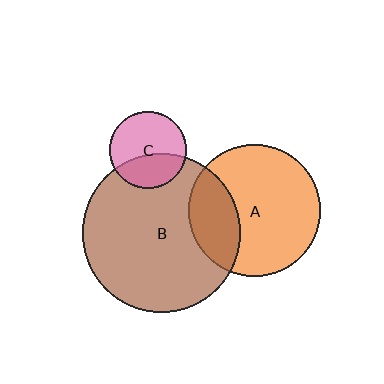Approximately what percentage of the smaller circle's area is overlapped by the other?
Approximately 35%.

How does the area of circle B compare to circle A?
Approximately 1.4 times.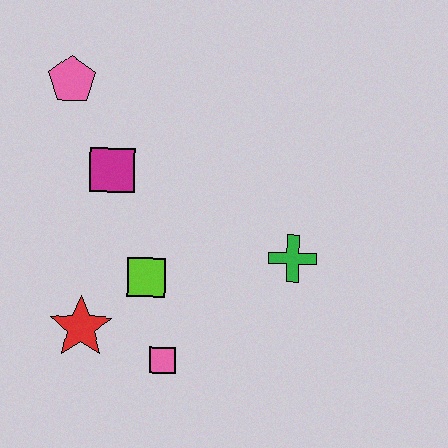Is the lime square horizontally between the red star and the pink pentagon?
No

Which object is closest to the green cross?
The lime square is closest to the green cross.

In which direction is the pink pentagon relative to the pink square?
The pink pentagon is above the pink square.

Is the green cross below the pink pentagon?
Yes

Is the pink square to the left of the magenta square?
No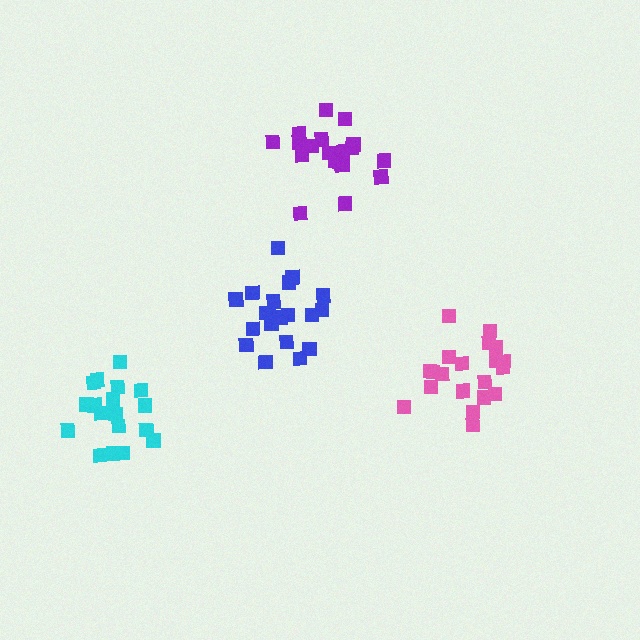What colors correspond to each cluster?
The clusters are colored: blue, cyan, pink, purple.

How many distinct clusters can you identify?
There are 4 distinct clusters.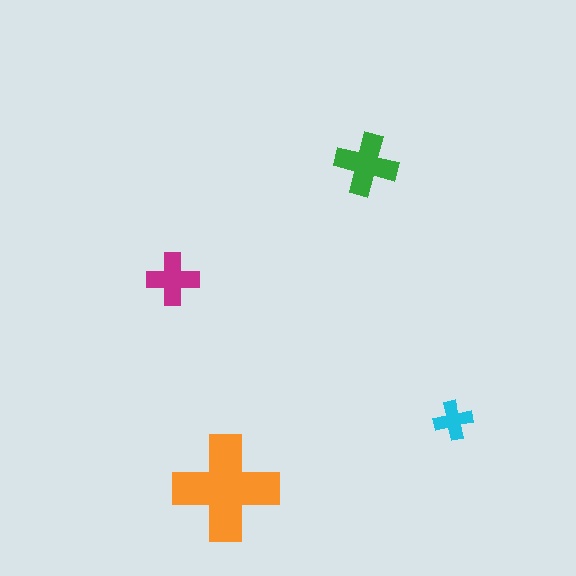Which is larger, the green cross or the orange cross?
The orange one.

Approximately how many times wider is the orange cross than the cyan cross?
About 2.5 times wider.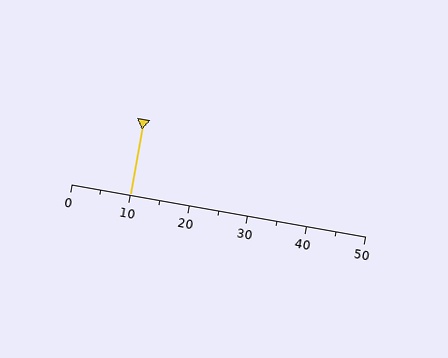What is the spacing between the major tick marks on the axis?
The major ticks are spaced 10 apart.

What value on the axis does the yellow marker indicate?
The marker indicates approximately 10.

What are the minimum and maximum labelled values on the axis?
The axis runs from 0 to 50.